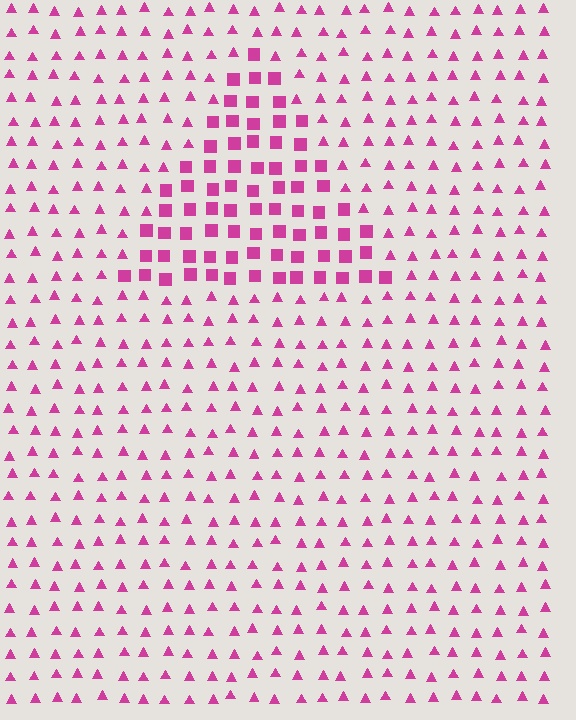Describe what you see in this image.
The image is filled with small magenta elements arranged in a uniform grid. A triangle-shaped region contains squares, while the surrounding area contains triangles. The boundary is defined purely by the change in element shape.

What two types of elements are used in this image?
The image uses squares inside the triangle region and triangles outside it.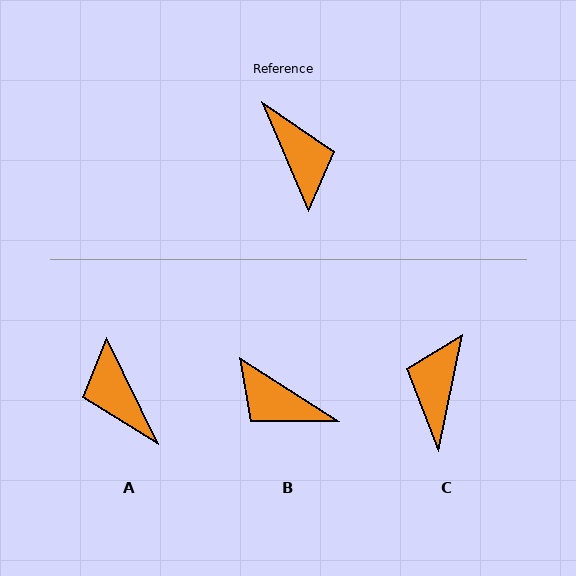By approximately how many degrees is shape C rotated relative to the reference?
Approximately 145 degrees counter-clockwise.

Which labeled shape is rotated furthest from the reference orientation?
A, about 178 degrees away.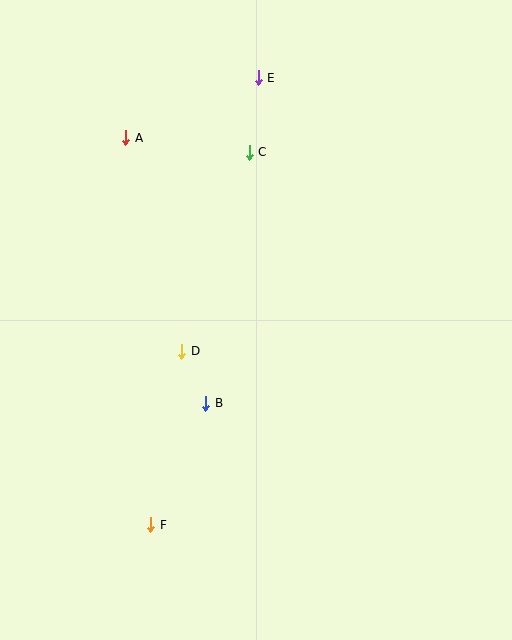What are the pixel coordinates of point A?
Point A is at (126, 138).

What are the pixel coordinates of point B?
Point B is at (206, 403).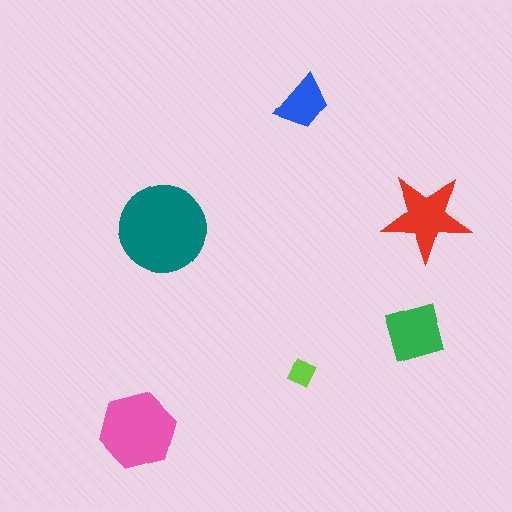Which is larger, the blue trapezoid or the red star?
The red star.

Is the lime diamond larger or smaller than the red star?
Smaller.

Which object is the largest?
The teal circle.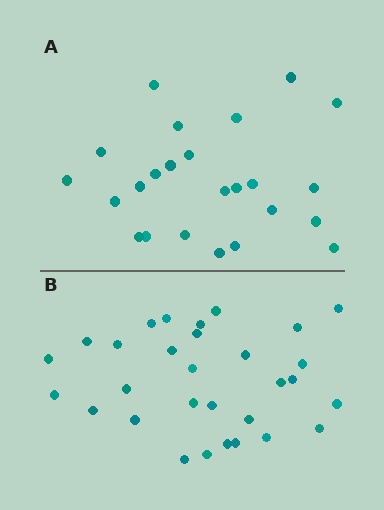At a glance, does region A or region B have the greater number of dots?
Region B (the bottom region) has more dots.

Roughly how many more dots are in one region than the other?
Region B has about 6 more dots than region A.